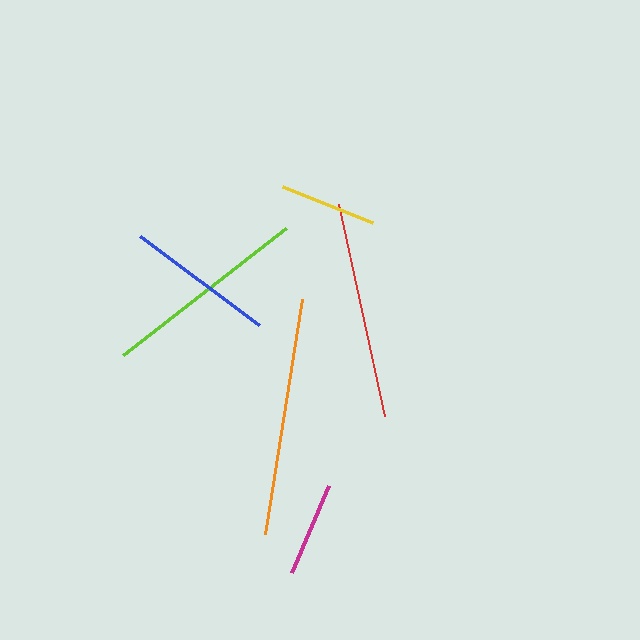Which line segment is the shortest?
The magenta line is the shortest at approximately 94 pixels.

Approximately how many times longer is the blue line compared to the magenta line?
The blue line is approximately 1.6 times the length of the magenta line.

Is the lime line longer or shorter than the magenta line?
The lime line is longer than the magenta line.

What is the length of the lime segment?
The lime segment is approximately 206 pixels long.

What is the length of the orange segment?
The orange segment is approximately 237 pixels long.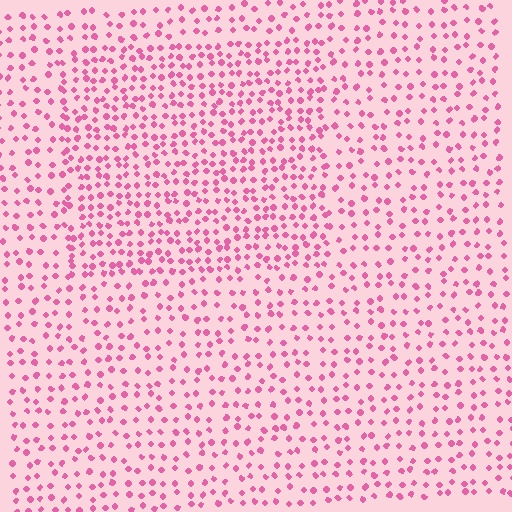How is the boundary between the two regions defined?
The boundary is defined by a change in element density (approximately 1.6x ratio). All elements are the same color, size, and shape.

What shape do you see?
I see a rectangle.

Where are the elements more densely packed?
The elements are more densely packed inside the rectangle boundary.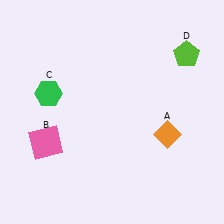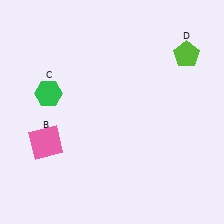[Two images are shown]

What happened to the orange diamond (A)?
The orange diamond (A) was removed in Image 2. It was in the bottom-right area of Image 1.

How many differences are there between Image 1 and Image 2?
There is 1 difference between the two images.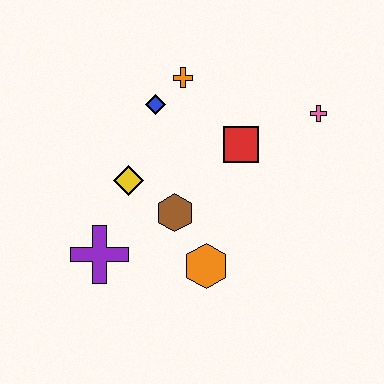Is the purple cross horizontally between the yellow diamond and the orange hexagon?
No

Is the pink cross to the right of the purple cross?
Yes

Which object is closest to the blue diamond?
The orange cross is closest to the blue diamond.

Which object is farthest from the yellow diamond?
The pink cross is farthest from the yellow diamond.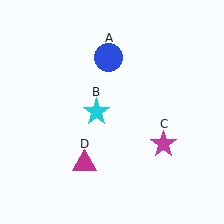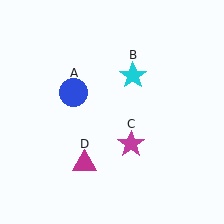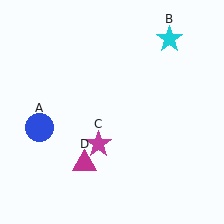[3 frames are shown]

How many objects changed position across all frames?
3 objects changed position: blue circle (object A), cyan star (object B), magenta star (object C).